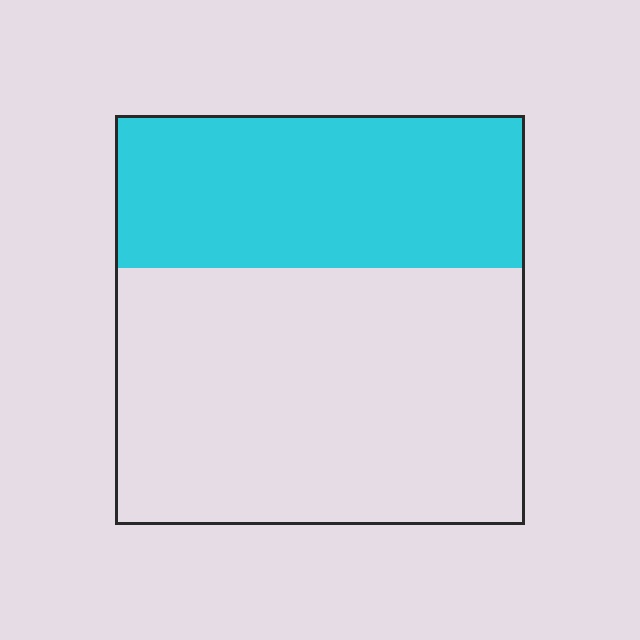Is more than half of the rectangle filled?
No.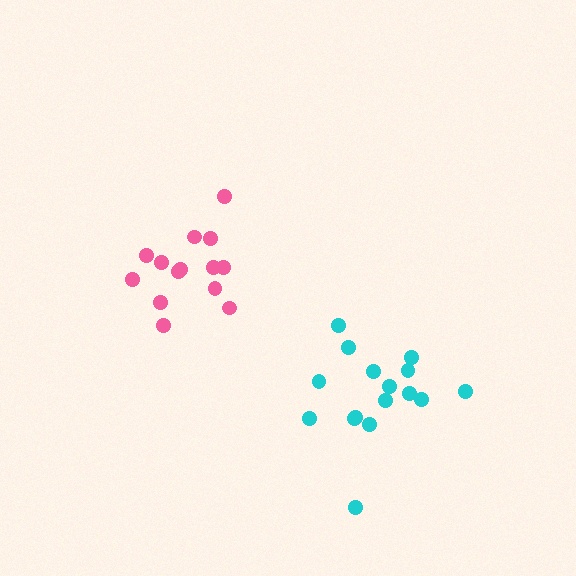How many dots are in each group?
Group 1: 14 dots, Group 2: 16 dots (30 total).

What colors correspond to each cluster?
The clusters are colored: pink, cyan.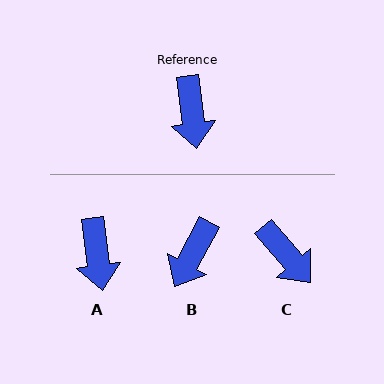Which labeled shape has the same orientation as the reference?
A.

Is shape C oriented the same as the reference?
No, it is off by about 33 degrees.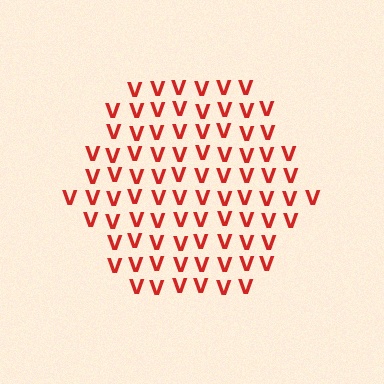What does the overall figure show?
The overall figure shows a hexagon.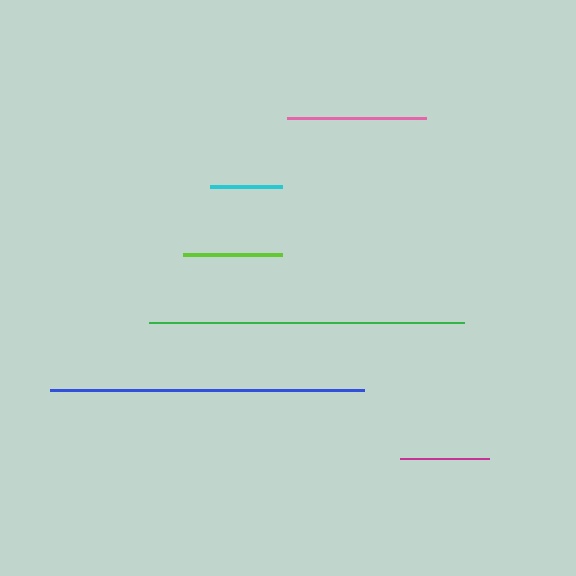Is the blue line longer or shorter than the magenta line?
The blue line is longer than the magenta line.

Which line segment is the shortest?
The cyan line is the shortest at approximately 72 pixels.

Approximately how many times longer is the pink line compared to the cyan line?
The pink line is approximately 1.9 times the length of the cyan line.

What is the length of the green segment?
The green segment is approximately 315 pixels long.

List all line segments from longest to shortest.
From longest to shortest: green, blue, pink, lime, magenta, cyan.